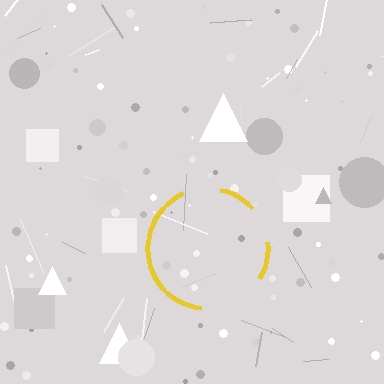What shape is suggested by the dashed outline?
The dashed outline suggests a circle.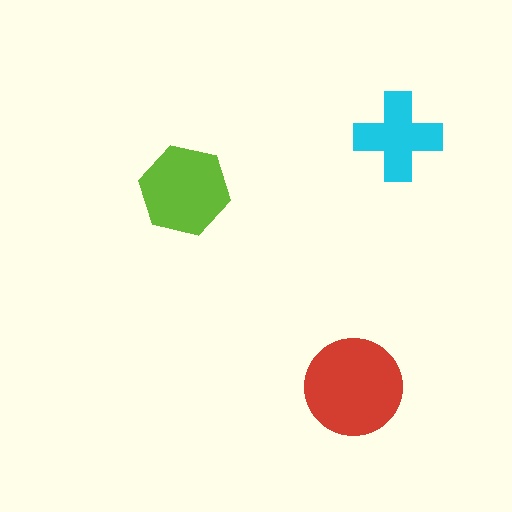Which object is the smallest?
The cyan cross.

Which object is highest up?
The cyan cross is topmost.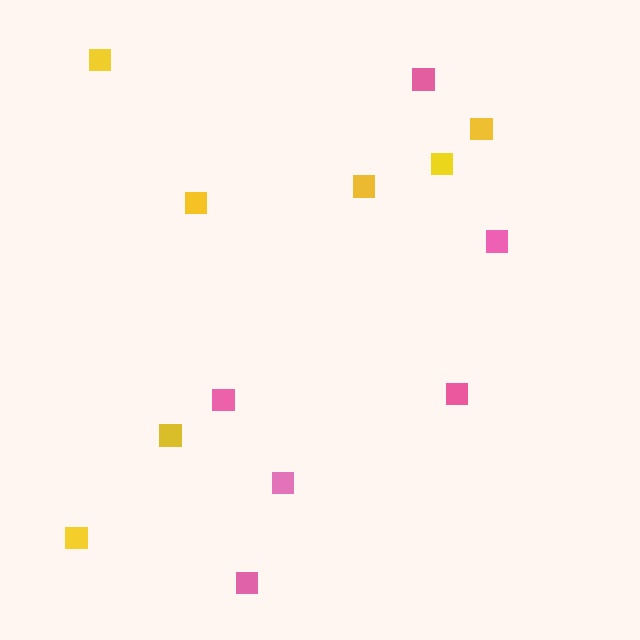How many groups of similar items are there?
There are 2 groups: one group of pink squares (6) and one group of yellow squares (7).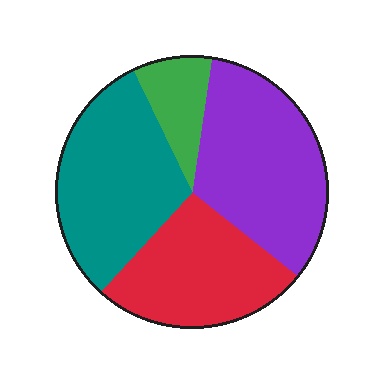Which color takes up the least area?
Green, at roughly 10%.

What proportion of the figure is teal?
Teal covers around 30% of the figure.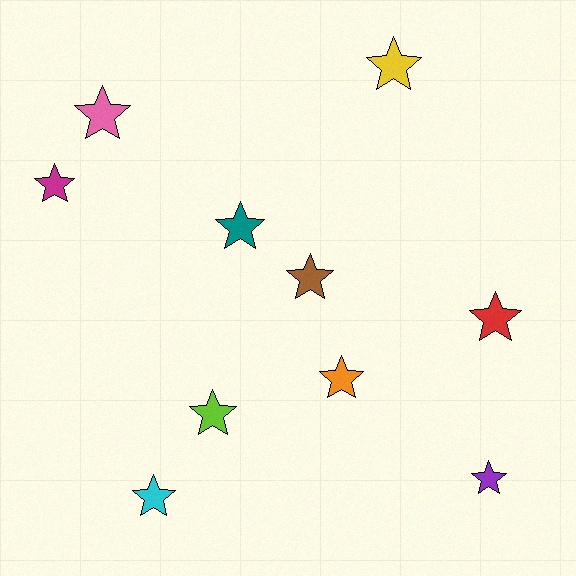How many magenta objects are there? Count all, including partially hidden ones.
There is 1 magenta object.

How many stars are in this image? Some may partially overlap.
There are 10 stars.